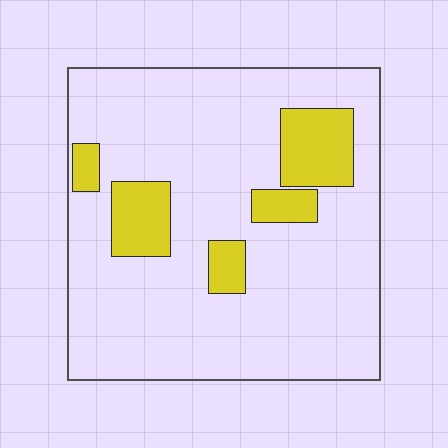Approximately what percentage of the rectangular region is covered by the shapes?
Approximately 15%.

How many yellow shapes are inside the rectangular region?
5.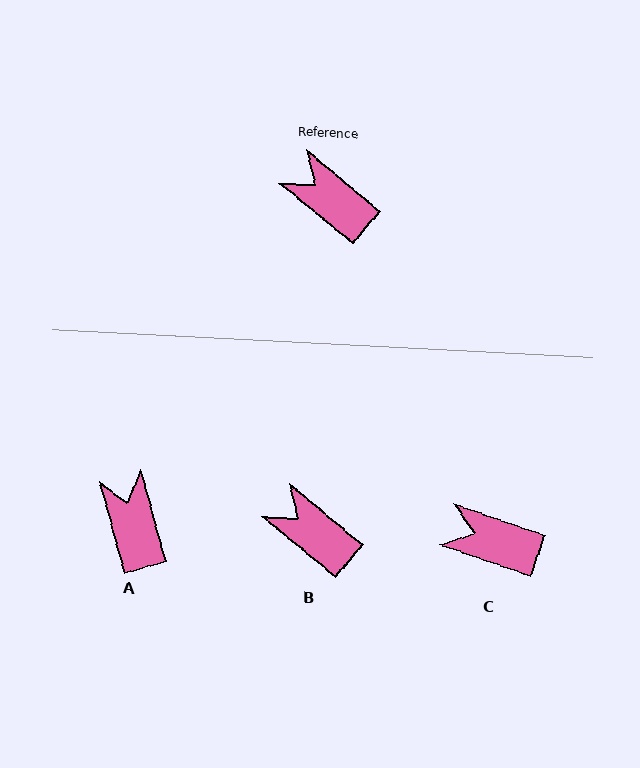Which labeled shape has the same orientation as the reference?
B.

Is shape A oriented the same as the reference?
No, it is off by about 35 degrees.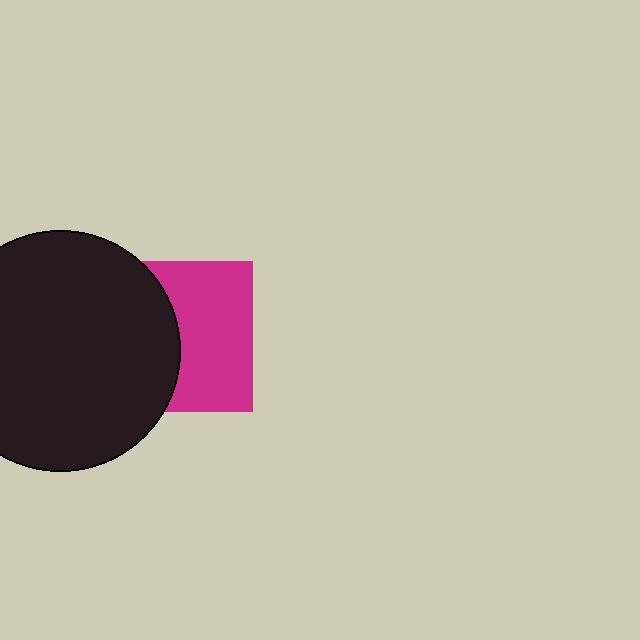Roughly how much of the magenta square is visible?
About half of it is visible (roughly 54%).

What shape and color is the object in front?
The object in front is a black circle.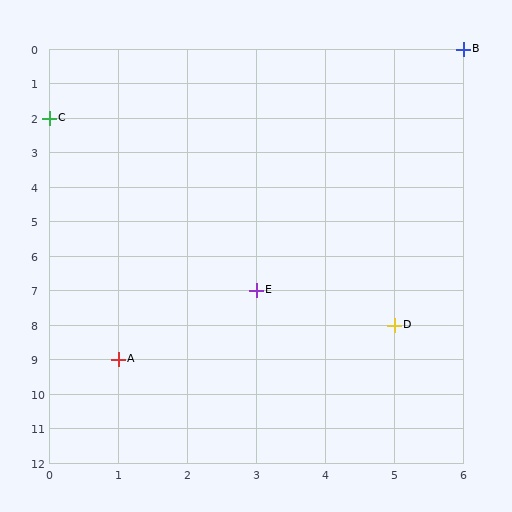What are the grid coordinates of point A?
Point A is at grid coordinates (1, 9).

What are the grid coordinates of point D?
Point D is at grid coordinates (5, 8).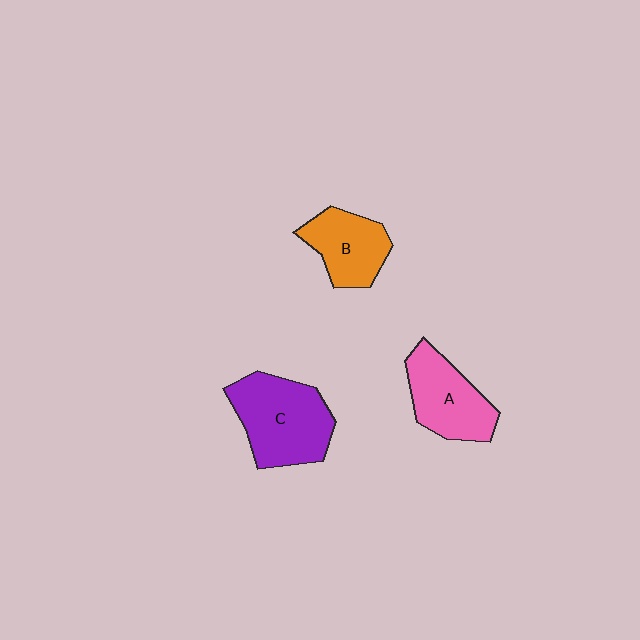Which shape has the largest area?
Shape C (purple).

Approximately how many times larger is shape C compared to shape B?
Approximately 1.5 times.